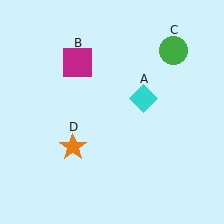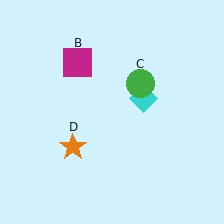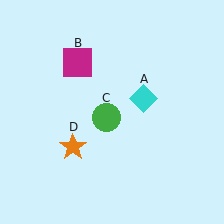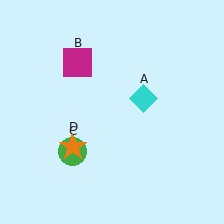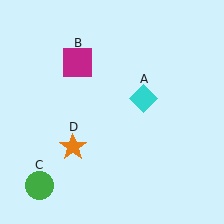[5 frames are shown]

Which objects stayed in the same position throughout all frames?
Cyan diamond (object A) and magenta square (object B) and orange star (object D) remained stationary.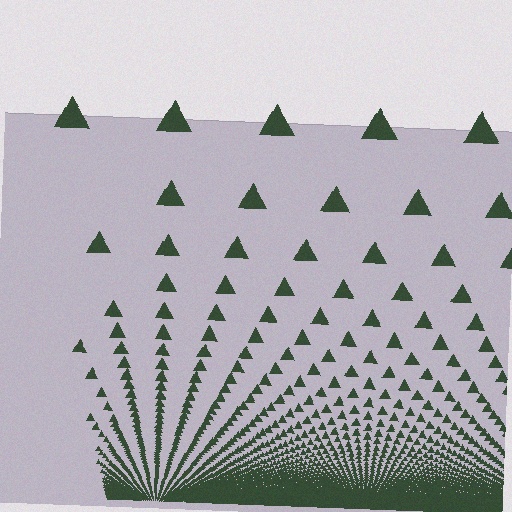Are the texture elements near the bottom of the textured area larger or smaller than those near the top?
Smaller. The gradient is inverted — elements near the bottom are smaller and denser.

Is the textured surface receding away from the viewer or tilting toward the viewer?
The surface appears to tilt toward the viewer. Texture elements get larger and sparser toward the top.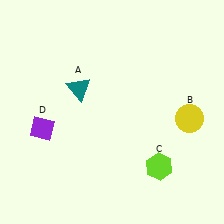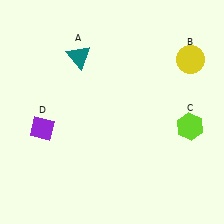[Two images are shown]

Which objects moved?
The objects that moved are: the teal triangle (A), the yellow circle (B), the lime hexagon (C).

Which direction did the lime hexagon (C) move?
The lime hexagon (C) moved up.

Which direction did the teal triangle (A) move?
The teal triangle (A) moved up.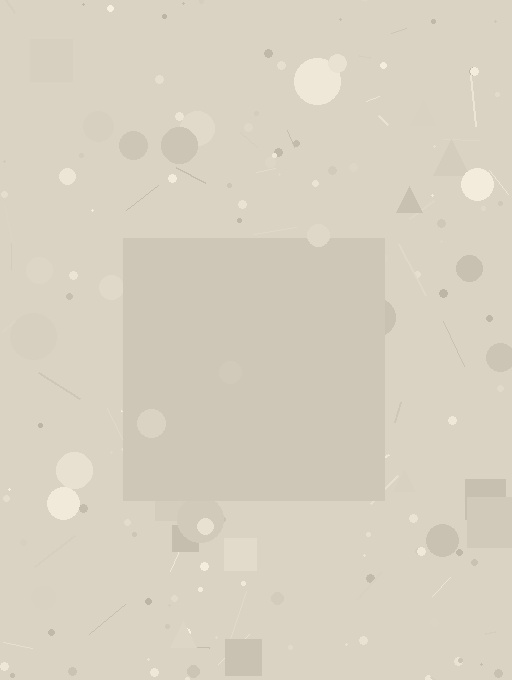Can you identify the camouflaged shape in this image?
The camouflaged shape is a square.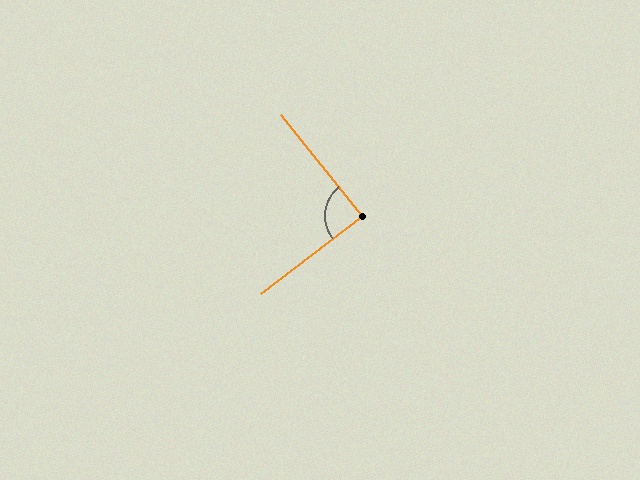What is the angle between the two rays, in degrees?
Approximately 89 degrees.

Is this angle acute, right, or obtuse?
It is approximately a right angle.